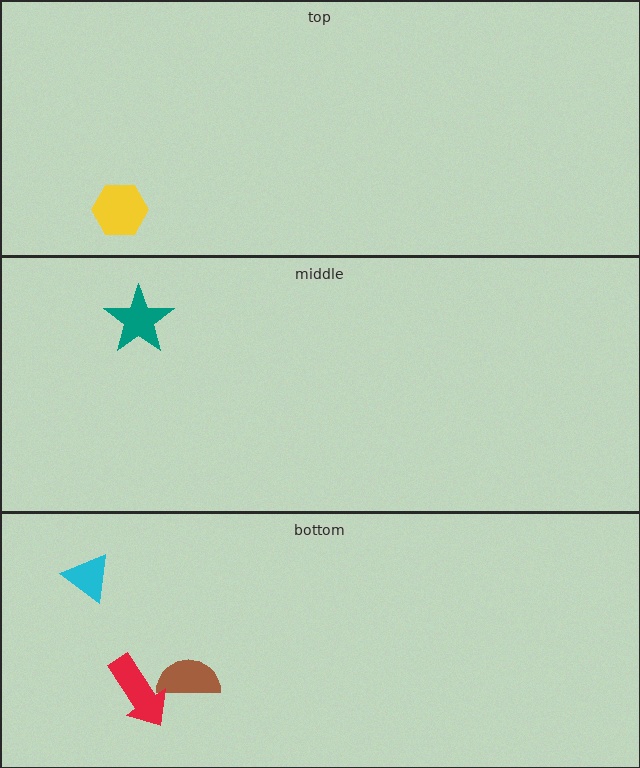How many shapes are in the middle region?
1.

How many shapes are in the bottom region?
3.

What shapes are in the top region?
The yellow hexagon.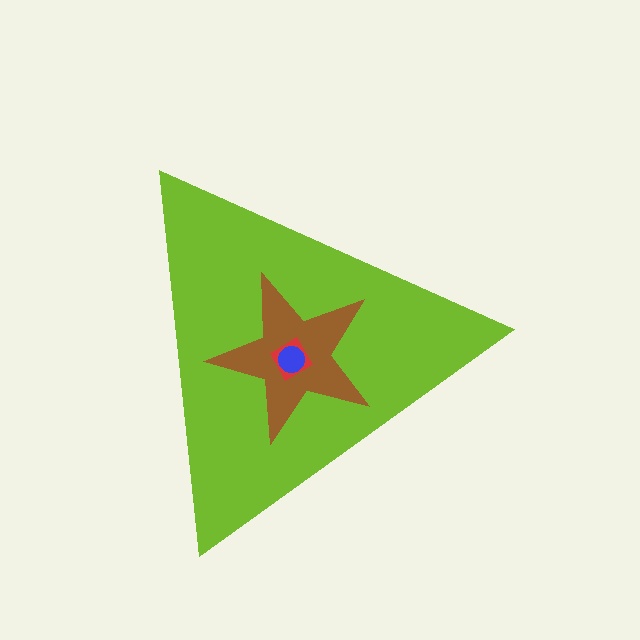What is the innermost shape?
The blue circle.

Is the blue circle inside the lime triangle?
Yes.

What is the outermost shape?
The lime triangle.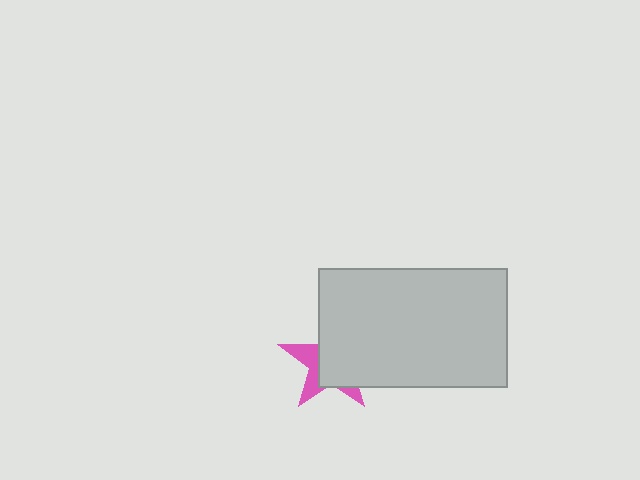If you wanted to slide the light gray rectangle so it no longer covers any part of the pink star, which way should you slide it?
Slide it right — that is the most direct way to separate the two shapes.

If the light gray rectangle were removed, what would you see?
You would see the complete pink star.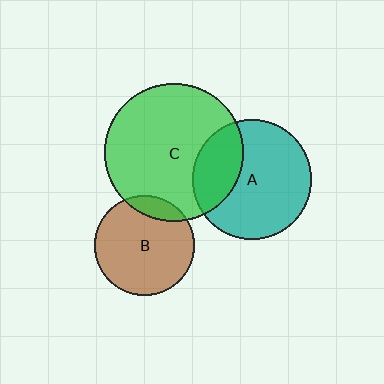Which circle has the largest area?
Circle C (green).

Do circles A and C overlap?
Yes.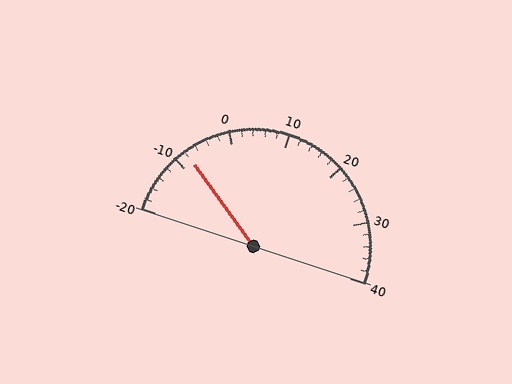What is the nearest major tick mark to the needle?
The nearest major tick mark is -10.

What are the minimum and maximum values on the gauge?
The gauge ranges from -20 to 40.